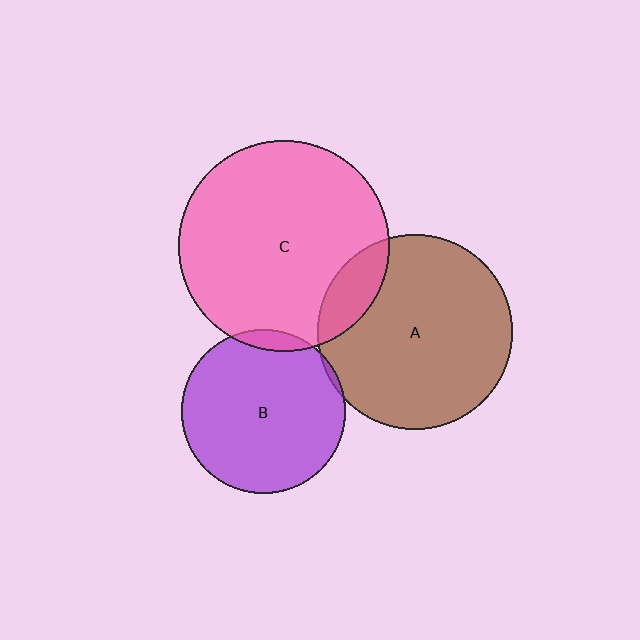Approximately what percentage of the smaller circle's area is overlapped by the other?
Approximately 15%.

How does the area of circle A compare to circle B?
Approximately 1.4 times.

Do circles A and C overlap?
Yes.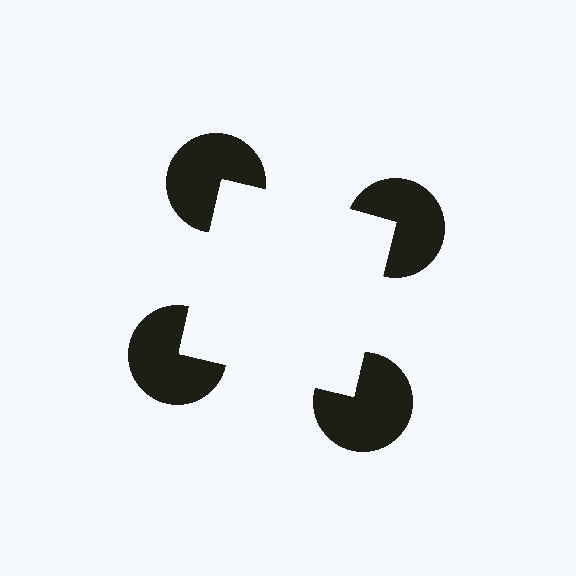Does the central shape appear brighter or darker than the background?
It typically appears slightly brighter than the background, even though no actual brightness change is drawn.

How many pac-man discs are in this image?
There are 4 — one at each vertex of the illusory square.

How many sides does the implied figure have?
4 sides.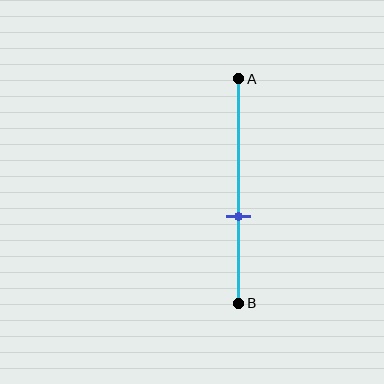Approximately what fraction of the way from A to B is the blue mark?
The blue mark is approximately 60% of the way from A to B.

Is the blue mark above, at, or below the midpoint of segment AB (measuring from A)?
The blue mark is below the midpoint of segment AB.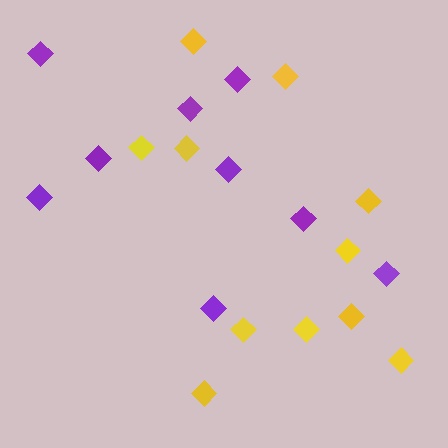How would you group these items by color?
There are 2 groups: one group of yellow diamonds (11) and one group of purple diamonds (9).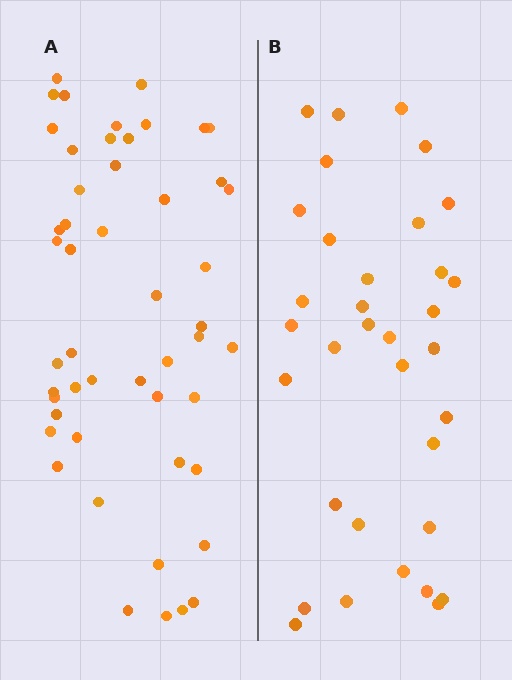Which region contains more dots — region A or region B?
Region A (the left region) has more dots.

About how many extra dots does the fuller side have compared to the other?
Region A has approximately 15 more dots than region B.